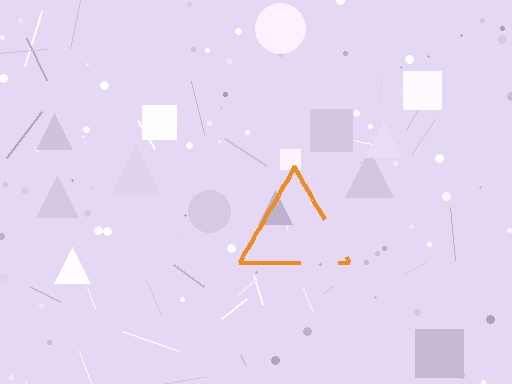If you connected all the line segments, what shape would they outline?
They would outline a triangle.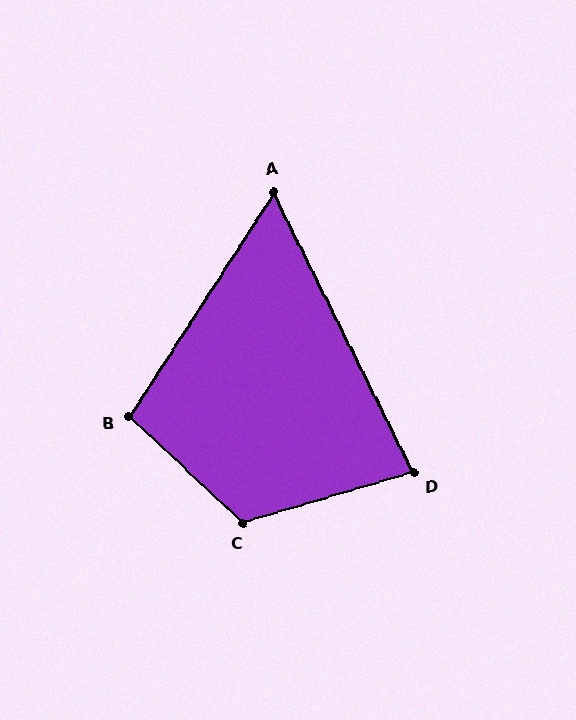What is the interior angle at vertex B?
Approximately 100 degrees (obtuse).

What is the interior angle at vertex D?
Approximately 80 degrees (acute).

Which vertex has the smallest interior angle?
A, at approximately 59 degrees.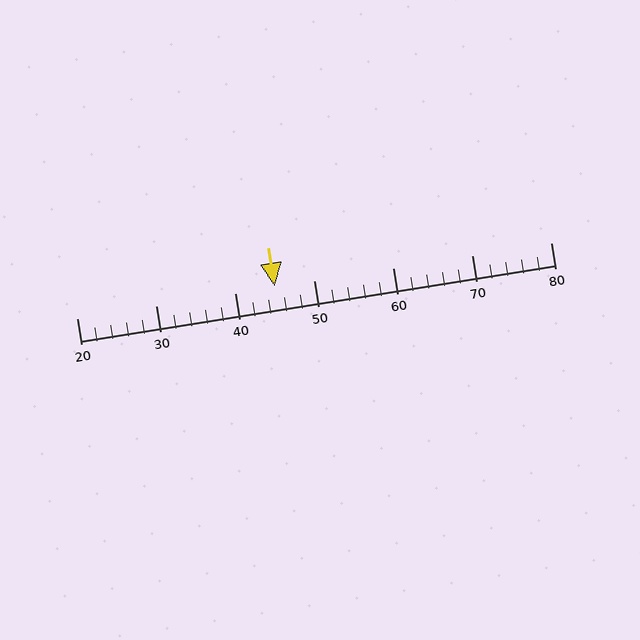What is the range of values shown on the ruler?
The ruler shows values from 20 to 80.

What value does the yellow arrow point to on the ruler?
The yellow arrow points to approximately 45.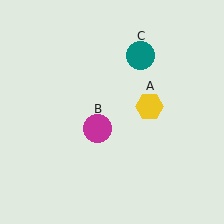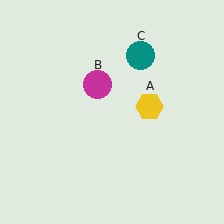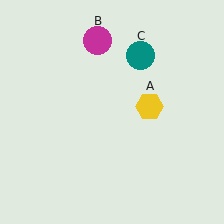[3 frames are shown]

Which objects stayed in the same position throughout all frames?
Yellow hexagon (object A) and teal circle (object C) remained stationary.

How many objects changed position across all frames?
1 object changed position: magenta circle (object B).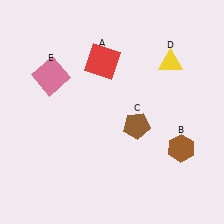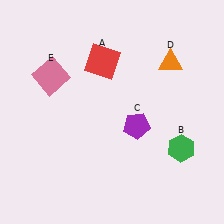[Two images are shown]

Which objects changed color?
B changed from brown to green. C changed from brown to purple. D changed from yellow to orange.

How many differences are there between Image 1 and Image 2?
There are 3 differences between the two images.